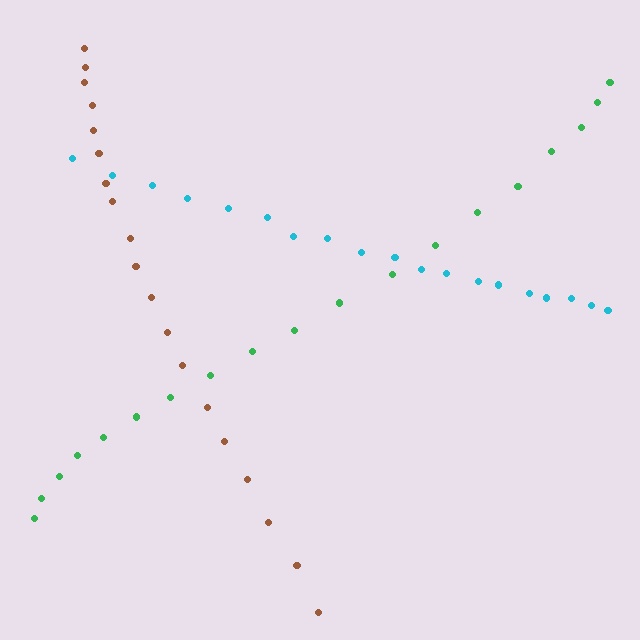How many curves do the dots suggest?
There are 3 distinct paths.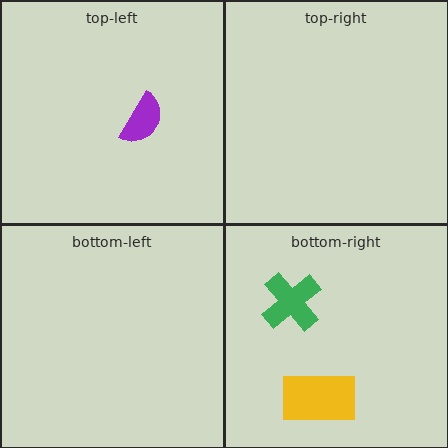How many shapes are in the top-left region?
1.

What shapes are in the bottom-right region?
The green cross, the yellow rectangle.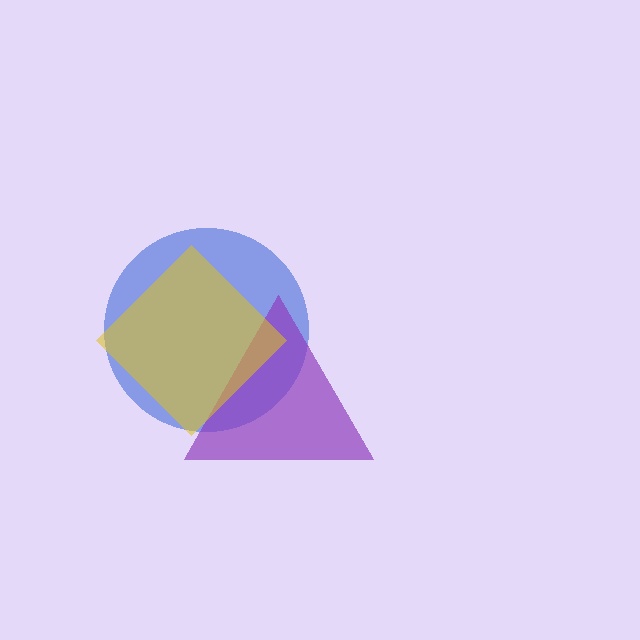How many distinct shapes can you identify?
There are 3 distinct shapes: a blue circle, a purple triangle, a yellow diamond.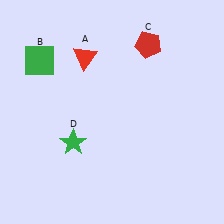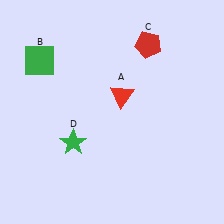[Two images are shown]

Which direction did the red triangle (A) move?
The red triangle (A) moved down.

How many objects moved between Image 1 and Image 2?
1 object moved between the two images.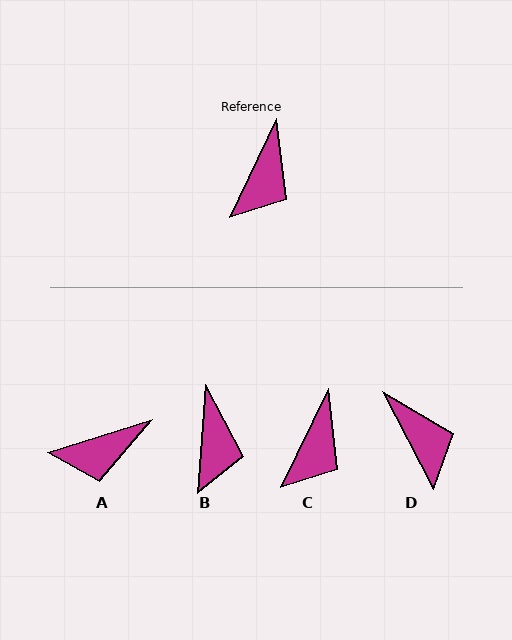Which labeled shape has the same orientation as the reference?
C.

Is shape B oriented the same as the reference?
No, it is off by about 21 degrees.